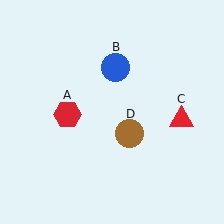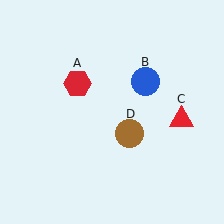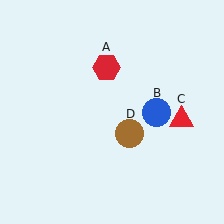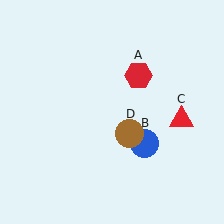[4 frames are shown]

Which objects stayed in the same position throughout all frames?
Red triangle (object C) and brown circle (object D) remained stationary.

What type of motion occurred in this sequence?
The red hexagon (object A), blue circle (object B) rotated clockwise around the center of the scene.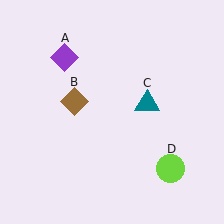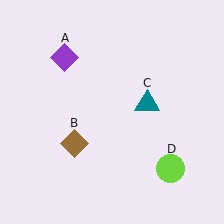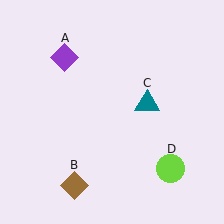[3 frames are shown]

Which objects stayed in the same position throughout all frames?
Purple diamond (object A) and teal triangle (object C) and lime circle (object D) remained stationary.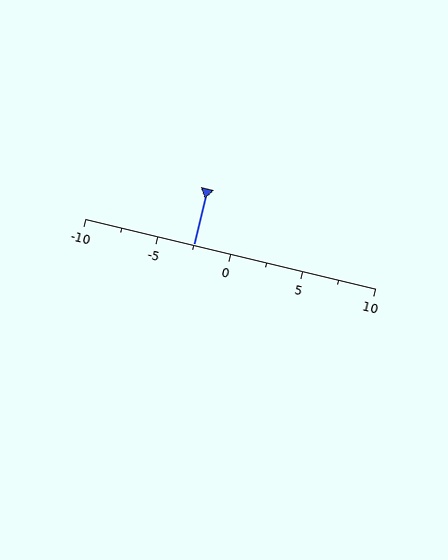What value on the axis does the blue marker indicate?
The marker indicates approximately -2.5.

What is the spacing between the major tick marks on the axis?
The major ticks are spaced 5 apart.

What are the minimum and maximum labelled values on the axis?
The axis runs from -10 to 10.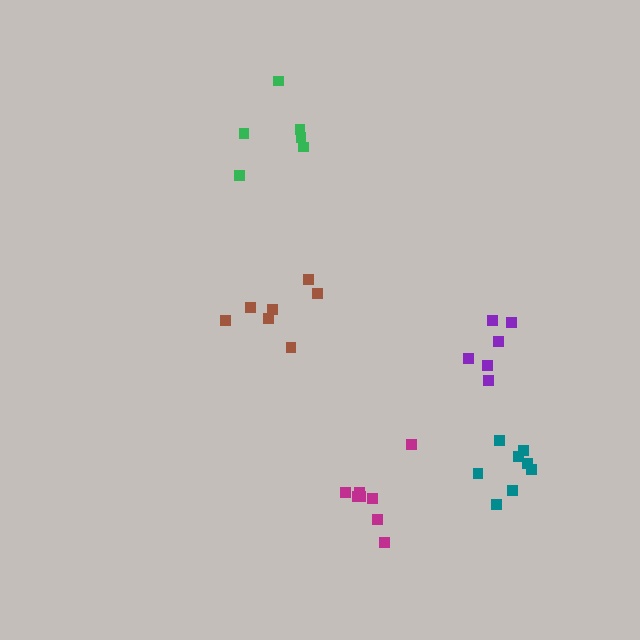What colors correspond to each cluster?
The clusters are colored: brown, magenta, teal, green, purple.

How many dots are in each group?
Group 1: 7 dots, Group 2: 8 dots, Group 3: 8 dots, Group 4: 6 dots, Group 5: 6 dots (35 total).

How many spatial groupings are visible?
There are 5 spatial groupings.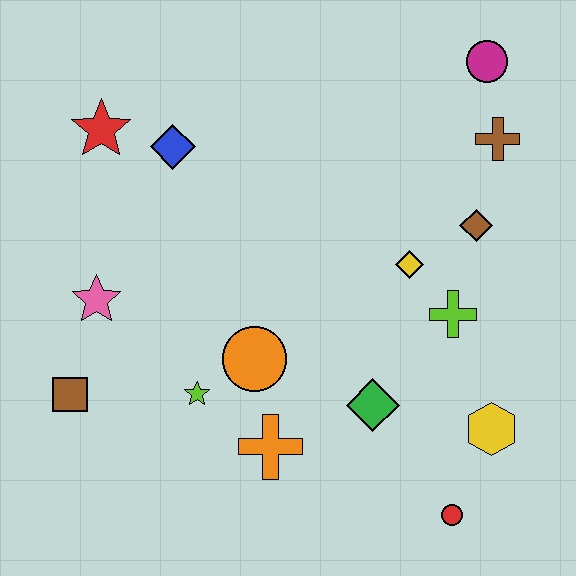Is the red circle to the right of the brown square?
Yes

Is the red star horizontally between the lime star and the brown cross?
No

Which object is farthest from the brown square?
The magenta circle is farthest from the brown square.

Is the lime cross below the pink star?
Yes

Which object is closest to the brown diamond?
The yellow diamond is closest to the brown diamond.